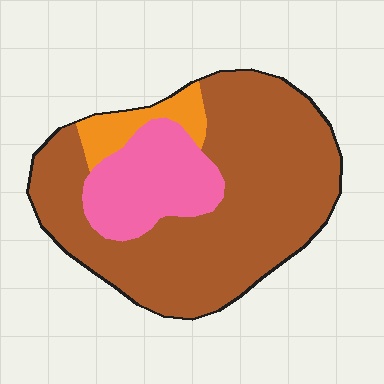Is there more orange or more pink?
Pink.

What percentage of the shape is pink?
Pink covers about 20% of the shape.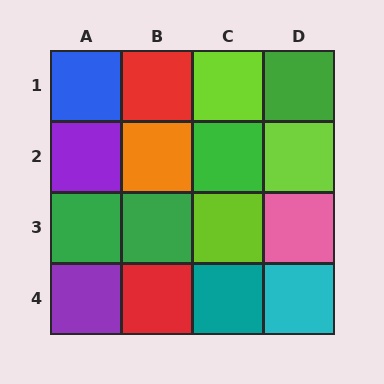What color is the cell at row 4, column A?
Purple.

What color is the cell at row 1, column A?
Blue.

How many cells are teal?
1 cell is teal.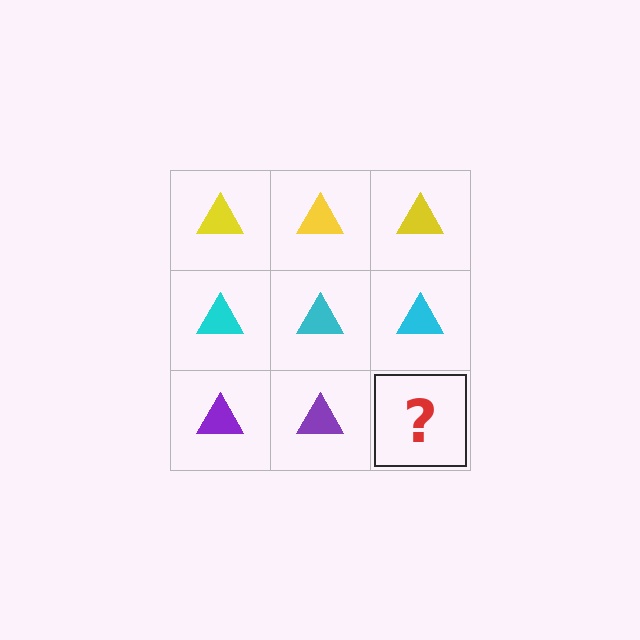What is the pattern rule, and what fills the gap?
The rule is that each row has a consistent color. The gap should be filled with a purple triangle.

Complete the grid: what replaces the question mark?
The question mark should be replaced with a purple triangle.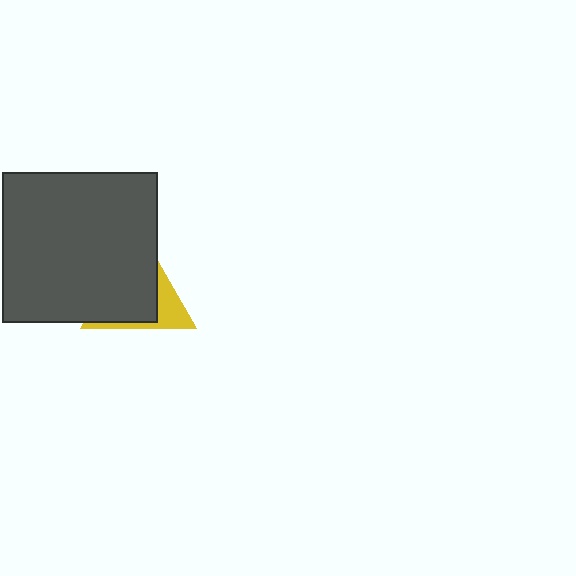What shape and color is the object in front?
The object in front is a dark gray rectangle.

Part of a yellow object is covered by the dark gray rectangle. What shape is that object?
It is a triangle.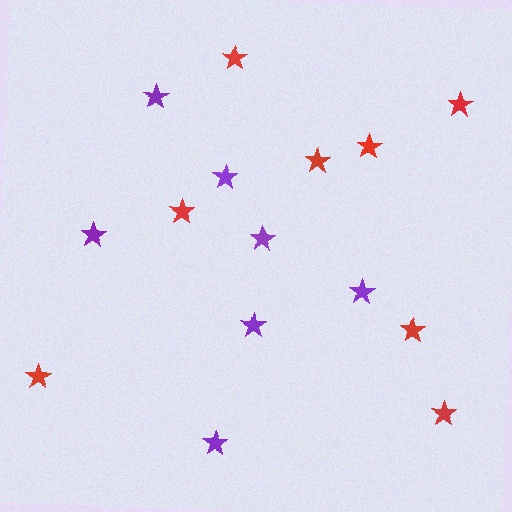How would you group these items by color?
There are 2 groups: one group of purple stars (7) and one group of red stars (8).